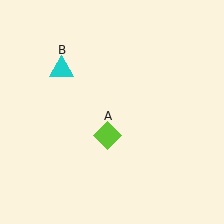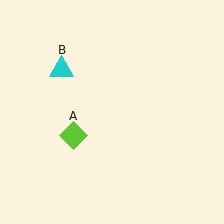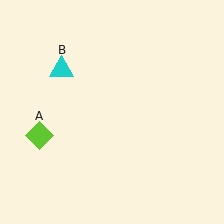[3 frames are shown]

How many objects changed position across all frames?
1 object changed position: lime diamond (object A).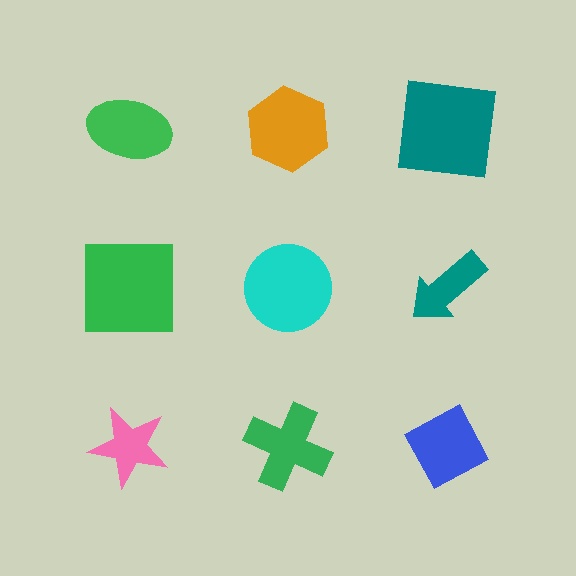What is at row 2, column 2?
A cyan circle.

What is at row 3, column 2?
A green cross.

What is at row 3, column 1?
A pink star.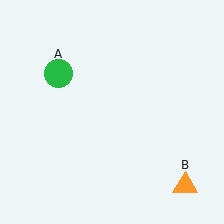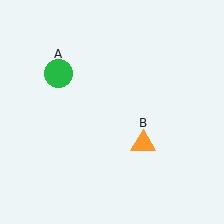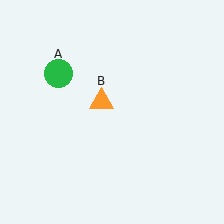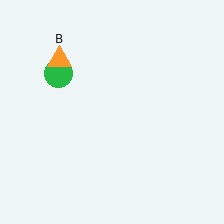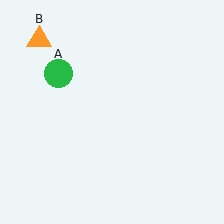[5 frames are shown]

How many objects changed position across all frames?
1 object changed position: orange triangle (object B).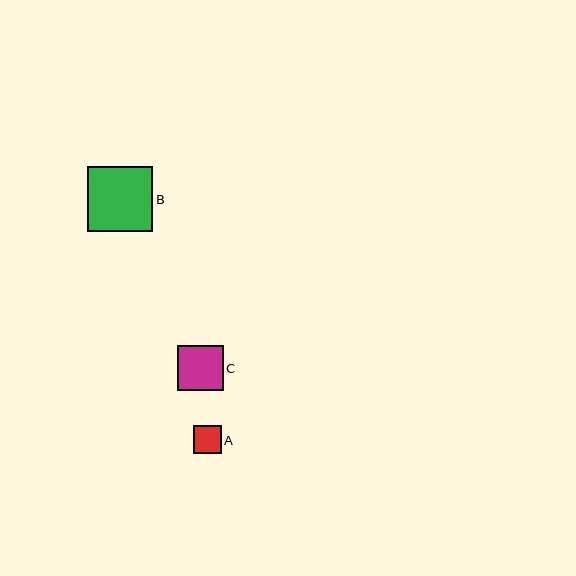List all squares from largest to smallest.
From largest to smallest: B, C, A.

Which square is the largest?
Square B is the largest with a size of approximately 65 pixels.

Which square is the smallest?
Square A is the smallest with a size of approximately 28 pixels.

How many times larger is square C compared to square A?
Square C is approximately 1.6 times the size of square A.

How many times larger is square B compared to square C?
Square B is approximately 1.4 times the size of square C.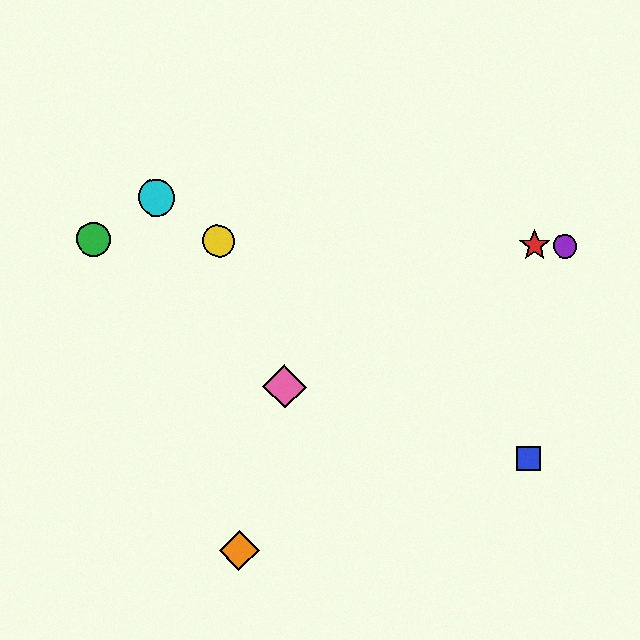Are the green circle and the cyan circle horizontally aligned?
No, the green circle is at y≈239 and the cyan circle is at y≈198.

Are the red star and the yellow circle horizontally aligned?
Yes, both are at y≈246.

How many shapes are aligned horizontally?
4 shapes (the red star, the green circle, the yellow circle, the purple circle) are aligned horizontally.